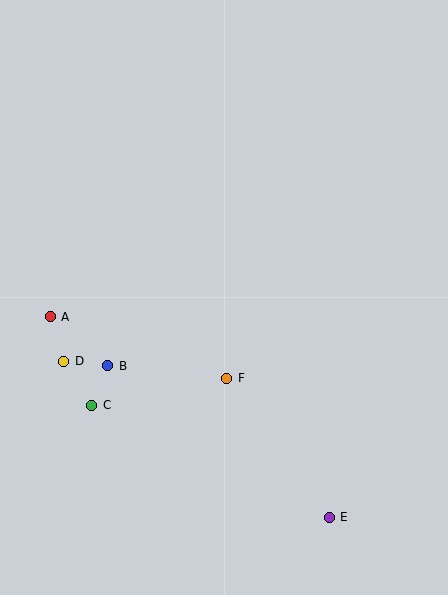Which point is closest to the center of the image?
Point F at (227, 378) is closest to the center.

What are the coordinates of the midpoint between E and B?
The midpoint between E and B is at (218, 442).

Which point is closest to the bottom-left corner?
Point C is closest to the bottom-left corner.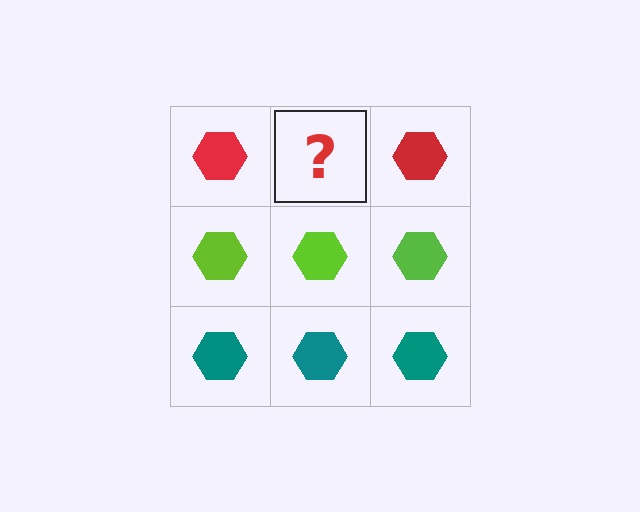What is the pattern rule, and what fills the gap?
The rule is that each row has a consistent color. The gap should be filled with a red hexagon.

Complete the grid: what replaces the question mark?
The question mark should be replaced with a red hexagon.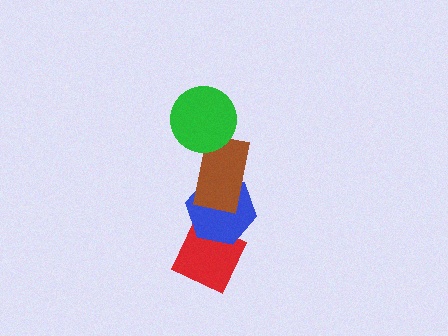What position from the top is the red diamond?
The red diamond is 4th from the top.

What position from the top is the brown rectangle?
The brown rectangle is 2nd from the top.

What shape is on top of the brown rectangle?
The green circle is on top of the brown rectangle.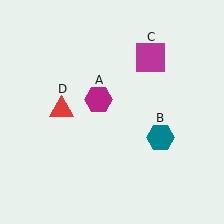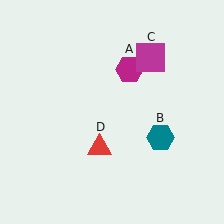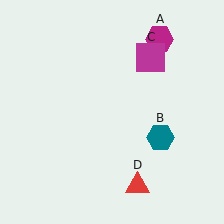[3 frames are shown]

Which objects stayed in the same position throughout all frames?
Teal hexagon (object B) and magenta square (object C) remained stationary.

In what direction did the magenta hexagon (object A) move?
The magenta hexagon (object A) moved up and to the right.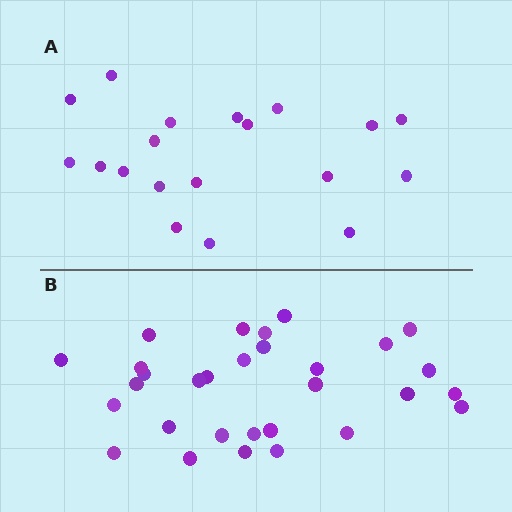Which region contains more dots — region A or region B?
Region B (the bottom region) has more dots.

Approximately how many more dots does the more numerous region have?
Region B has roughly 12 or so more dots than region A.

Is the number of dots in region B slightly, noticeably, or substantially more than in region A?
Region B has substantially more. The ratio is roughly 1.6 to 1.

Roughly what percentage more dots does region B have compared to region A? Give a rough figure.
About 60% more.